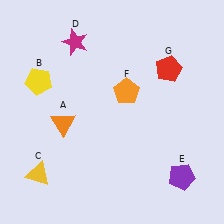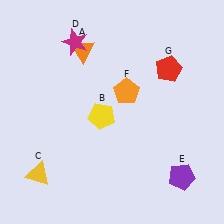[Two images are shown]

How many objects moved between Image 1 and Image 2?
2 objects moved between the two images.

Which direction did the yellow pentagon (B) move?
The yellow pentagon (B) moved right.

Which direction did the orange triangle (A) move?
The orange triangle (A) moved up.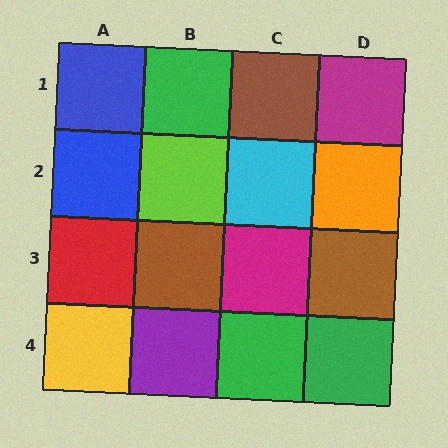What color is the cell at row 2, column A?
Blue.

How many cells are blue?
2 cells are blue.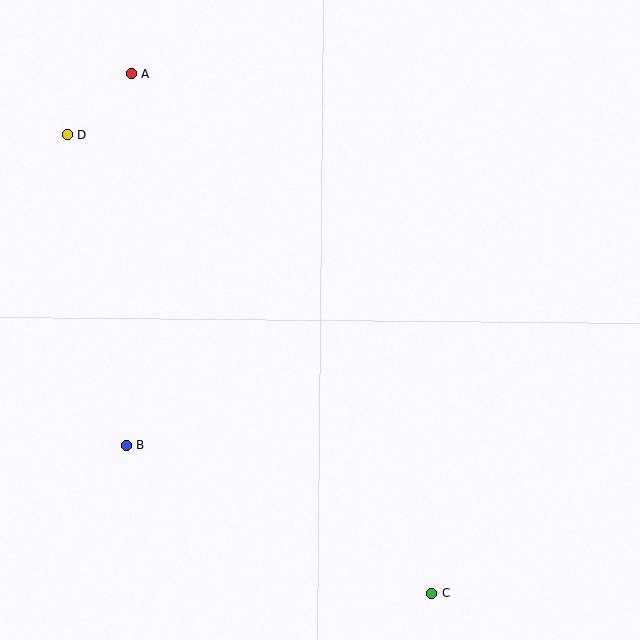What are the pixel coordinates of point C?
Point C is at (432, 593).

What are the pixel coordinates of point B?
Point B is at (126, 446).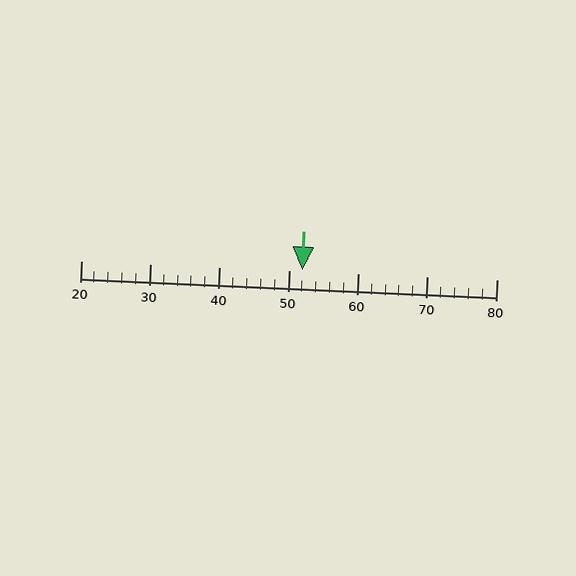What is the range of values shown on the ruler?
The ruler shows values from 20 to 80.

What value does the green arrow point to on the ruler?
The green arrow points to approximately 52.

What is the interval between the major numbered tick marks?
The major tick marks are spaced 10 units apart.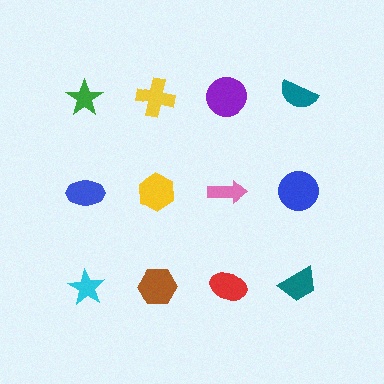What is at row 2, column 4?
A blue circle.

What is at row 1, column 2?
A yellow cross.